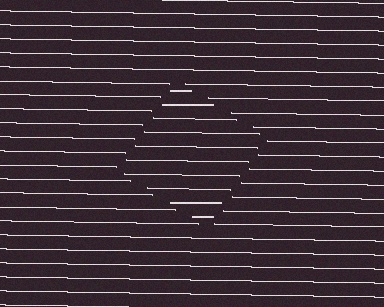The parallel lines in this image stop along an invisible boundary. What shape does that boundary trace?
An illusory square. The interior of the shape contains the same grating, shifted by half a period — the contour is defined by the phase discontinuity where line-ends from the inner and outer gratings abut.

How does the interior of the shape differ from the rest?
The interior of the shape contains the same grating, shifted by half a period — the contour is defined by the phase discontinuity where line-ends from the inner and outer gratings abut.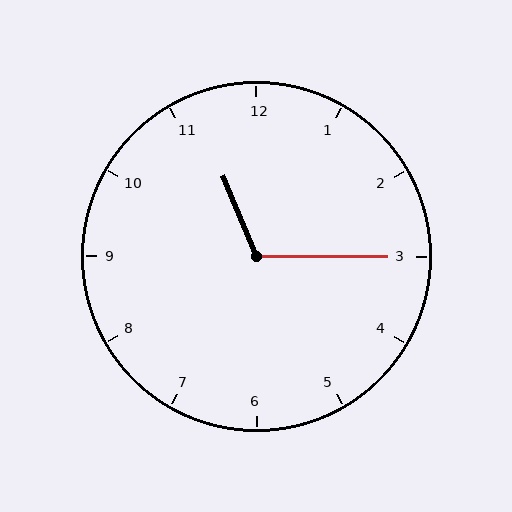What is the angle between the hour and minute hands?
Approximately 112 degrees.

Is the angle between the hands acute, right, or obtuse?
It is obtuse.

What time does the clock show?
11:15.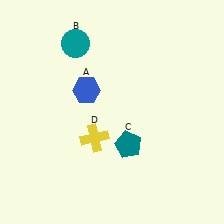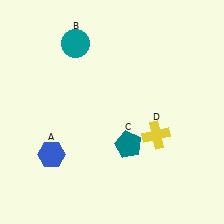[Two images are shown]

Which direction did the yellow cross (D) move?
The yellow cross (D) moved right.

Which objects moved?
The objects that moved are: the blue hexagon (A), the yellow cross (D).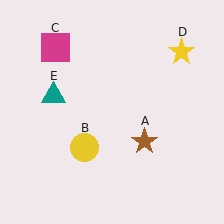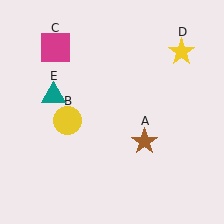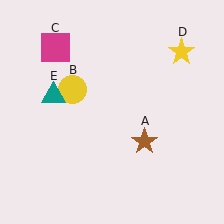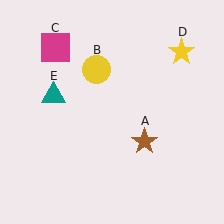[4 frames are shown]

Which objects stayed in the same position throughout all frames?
Brown star (object A) and magenta square (object C) and yellow star (object D) and teal triangle (object E) remained stationary.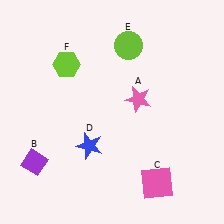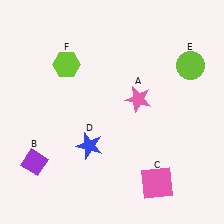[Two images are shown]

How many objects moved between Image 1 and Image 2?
1 object moved between the two images.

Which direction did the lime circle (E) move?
The lime circle (E) moved right.